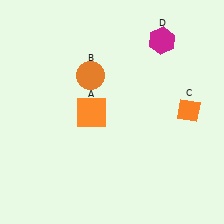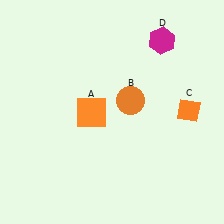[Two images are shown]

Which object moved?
The orange circle (B) moved right.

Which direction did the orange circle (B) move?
The orange circle (B) moved right.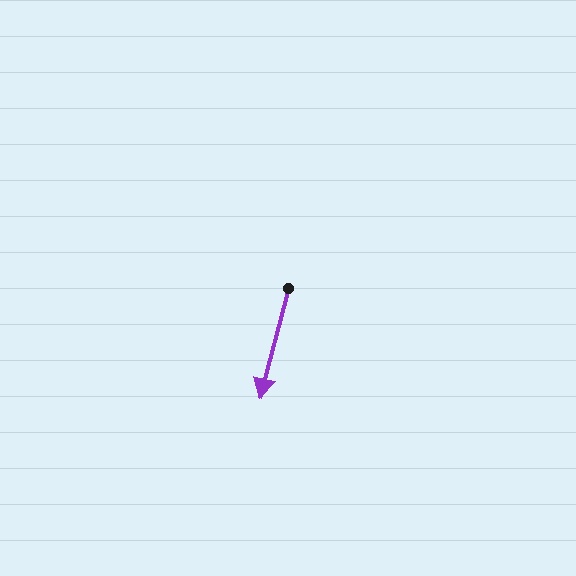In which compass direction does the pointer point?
South.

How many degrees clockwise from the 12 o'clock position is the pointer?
Approximately 194 degrees.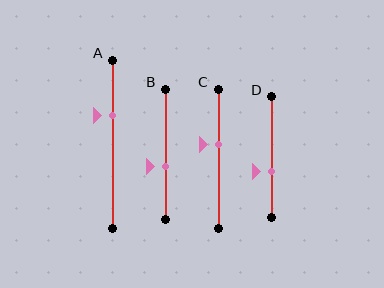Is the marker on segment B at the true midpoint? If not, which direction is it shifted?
No, the marker on segment B is shifted downward by about 9% of the segment length.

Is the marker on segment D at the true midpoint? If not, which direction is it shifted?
No, the marker on segment D is shifted downward by about 12% of the segment length.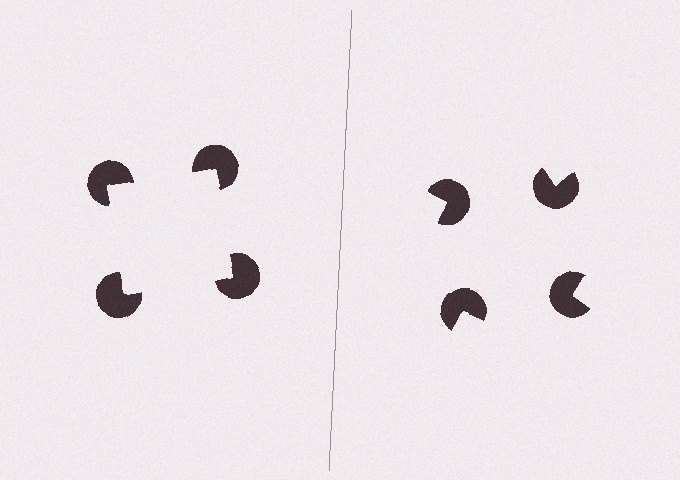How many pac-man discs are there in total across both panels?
8 — 4 on each side.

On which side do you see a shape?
An illusory square appears on the left side. On the right side the wedge cuts are rotated, so no coherent shape forms.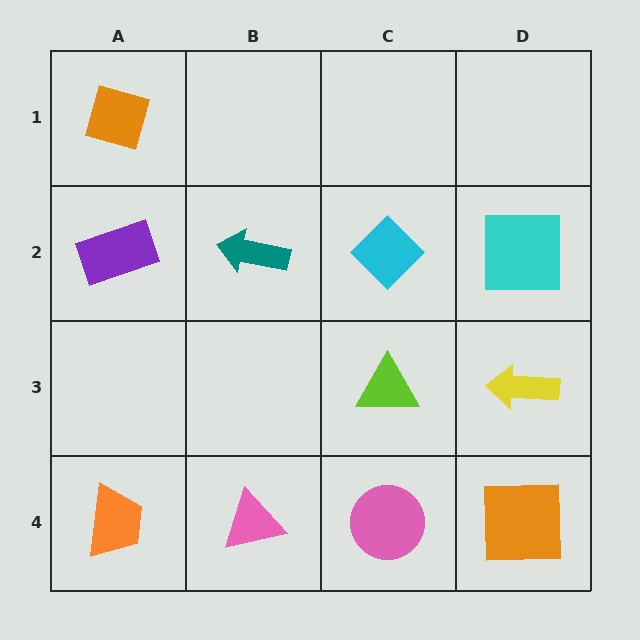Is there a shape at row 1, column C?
No, that cell is empty.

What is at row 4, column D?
An orange square.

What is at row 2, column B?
A teal arrow.